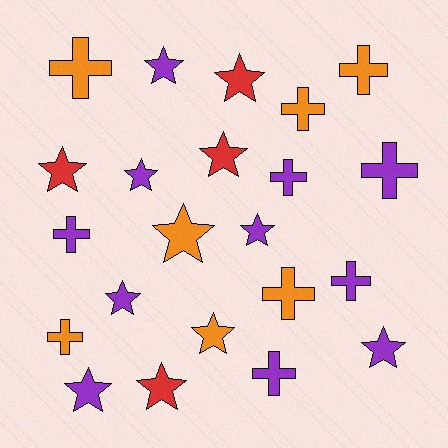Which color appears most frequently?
Purple, with 11 objects.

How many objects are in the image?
There are 22 objects.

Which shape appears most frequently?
Star, with 12 objects.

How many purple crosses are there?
There are 5 purple crosses.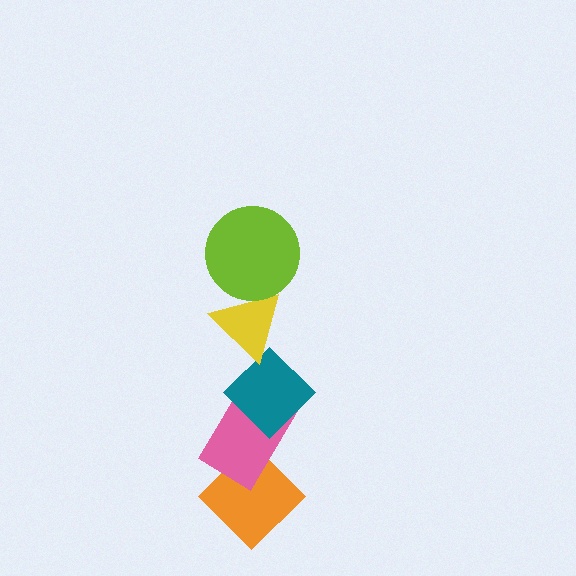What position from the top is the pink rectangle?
The pink rectangle is 4th from the top.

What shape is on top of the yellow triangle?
The lime circle is on top of the yellow triangle.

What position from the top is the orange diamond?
The orange diamond is 5th from the top.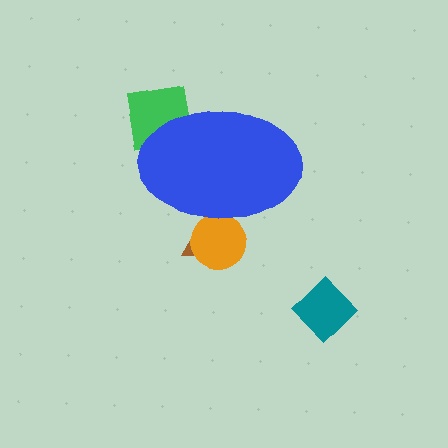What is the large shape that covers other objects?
A blue ellipse.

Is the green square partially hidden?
Yes, the green square is partially hidden behind the blue ellipse.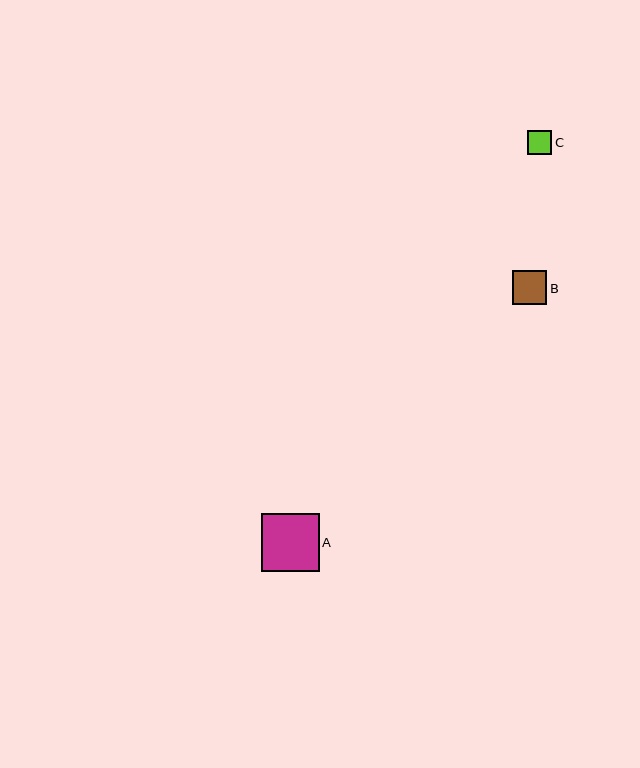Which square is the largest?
Square A is the largest with a size of approximately 58 pixels.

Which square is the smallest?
Square C is the smallest with a size of approximately 24 pixels.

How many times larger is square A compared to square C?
Square A is approximately 2.4 times the size of square C.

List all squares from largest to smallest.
From largest to smallest: A, B, C.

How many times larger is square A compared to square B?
Square A is approximately 1.7 times the size of square B.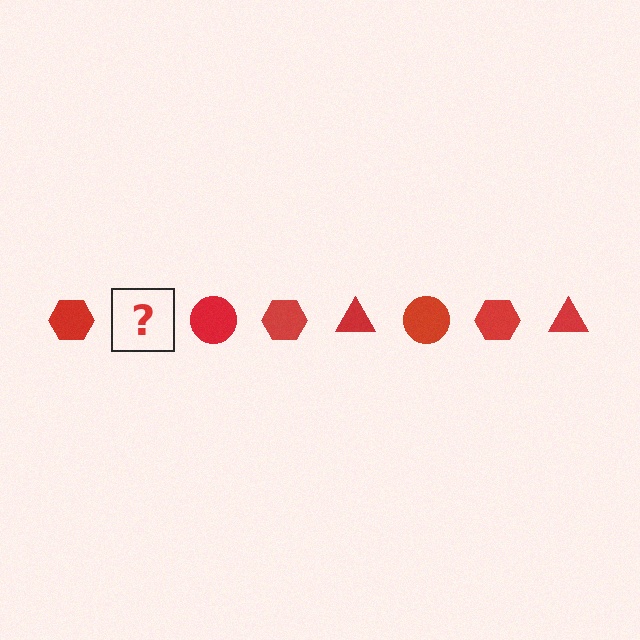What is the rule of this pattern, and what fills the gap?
The rule is that the pattern cycles through hexagon, triangle, circle shapes in red. The gap should be filled with a red triangle.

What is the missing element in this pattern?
The missing element is a red triangle.